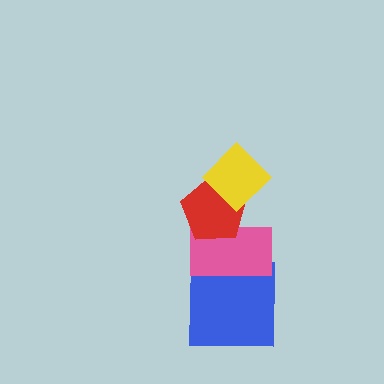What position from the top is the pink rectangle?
The pink rectangle is 3rd from the top.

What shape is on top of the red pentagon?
The yellow diamond is on top of the red pentagon.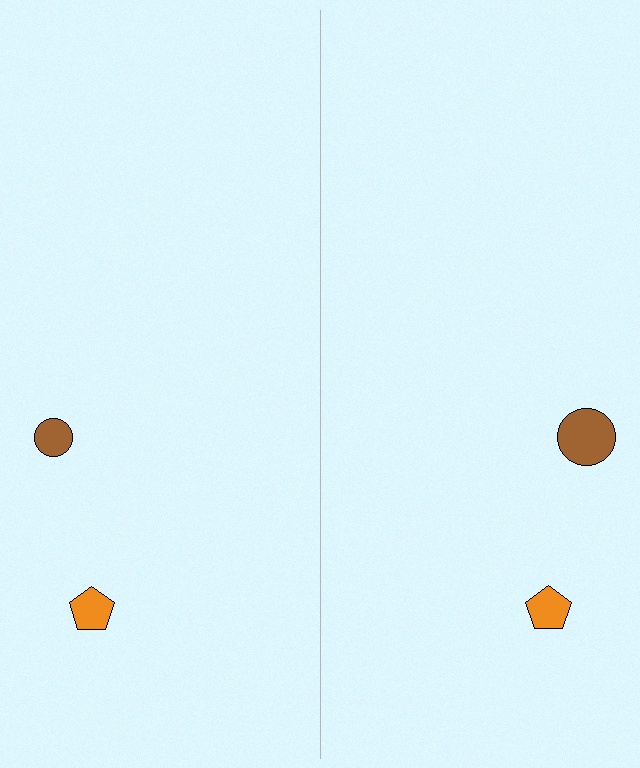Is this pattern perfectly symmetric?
No, the pattern is not perfectly symmetric. The brown circle on the right side has a different size than its mirror counterpart.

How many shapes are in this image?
There are 4 shapes in this image.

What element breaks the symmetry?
The brown circle on the right side has a different size than its mirror counterpart.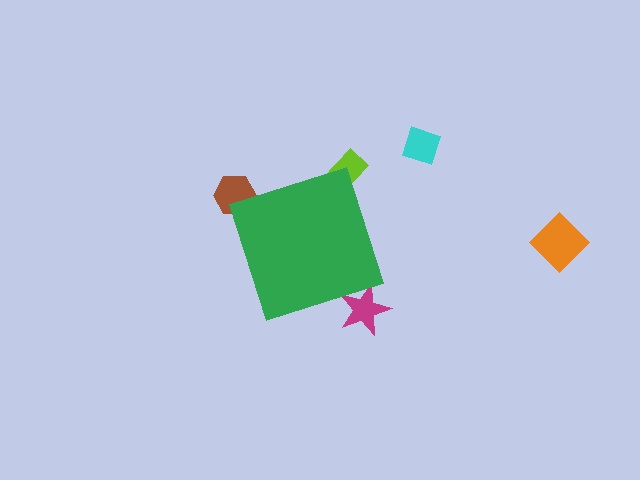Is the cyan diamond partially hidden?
No, the cyan diamond is fully visible.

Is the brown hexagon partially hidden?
Yes, the brown hexagon is partially hidden behind the green diamond.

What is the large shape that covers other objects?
A green diamond.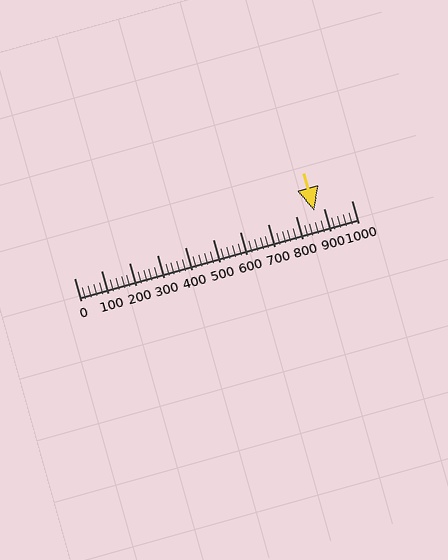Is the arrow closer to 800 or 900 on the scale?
The arrow is closer to 900.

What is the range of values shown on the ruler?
The ruler shows values from 0 to 1000.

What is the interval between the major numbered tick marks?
The major tick marks are spaced 100 units apart.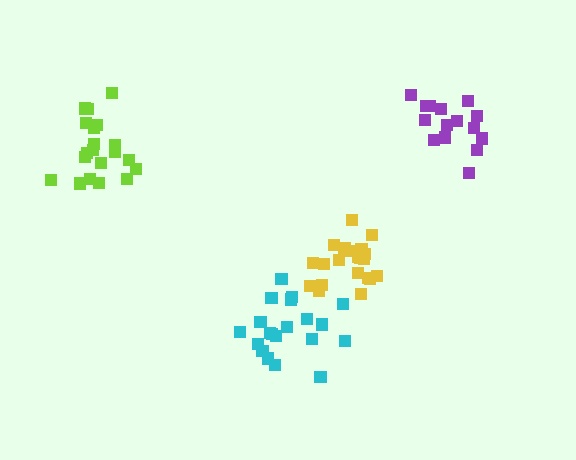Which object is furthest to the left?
The lime cluster is leftmost.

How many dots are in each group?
Group 1: 15 dots, Group 2: 20 dots, Group 3: 20 dots, Group 4: 21 dots (76 total).